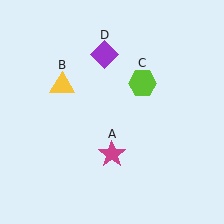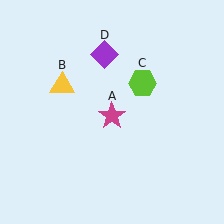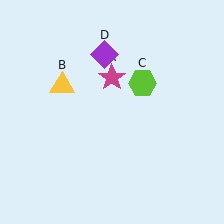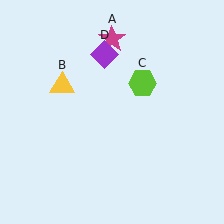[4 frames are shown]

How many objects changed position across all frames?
1 object changed position: magenta star (object A).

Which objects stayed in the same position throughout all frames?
Yellow triangle (object B) and lime hexagon (object C) and purple diamond (object D) remained stationary.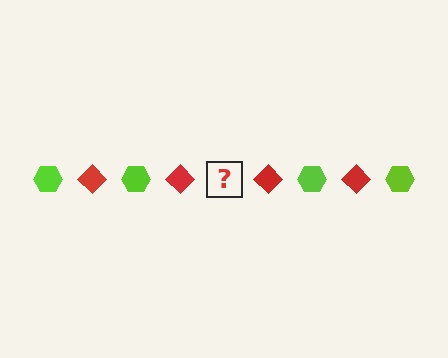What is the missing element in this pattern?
The missing element is a lime hexagon.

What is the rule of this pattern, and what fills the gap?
The rule is that the pattern alternates between lime hexagon and red diamond. The gap should be filled with a lime hexagon.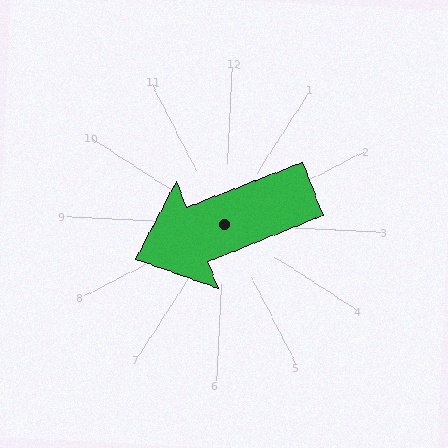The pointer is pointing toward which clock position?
Roughly 8 o'clock.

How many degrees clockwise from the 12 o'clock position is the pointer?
Approximately 245 degrees.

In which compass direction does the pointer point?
Southwest.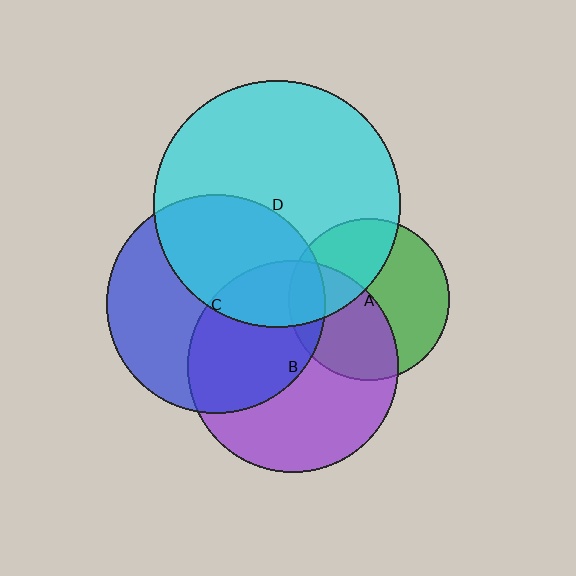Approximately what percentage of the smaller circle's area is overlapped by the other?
Approximately 45%.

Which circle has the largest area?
Circle D (cyan).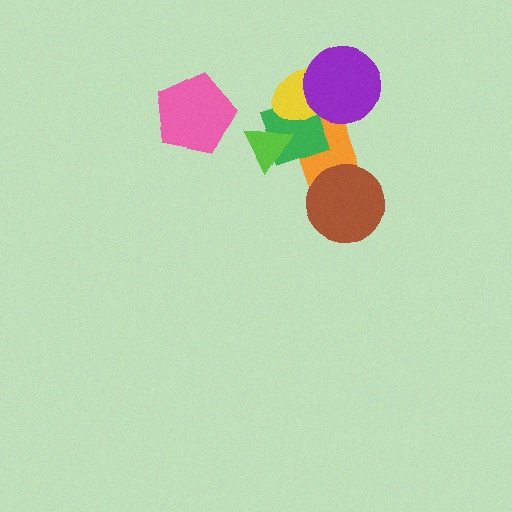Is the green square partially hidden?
Yes, it is partially covered by another shape.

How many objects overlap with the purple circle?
2 objects overlap with the purple circle.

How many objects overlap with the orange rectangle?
5 objects overlap with the orange rectangle.